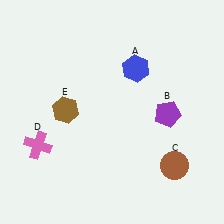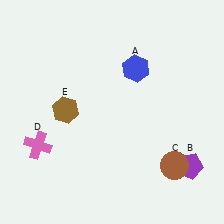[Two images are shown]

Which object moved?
The purple pentagon (B) moved down.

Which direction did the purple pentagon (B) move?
The purple pentagon (B) moved down.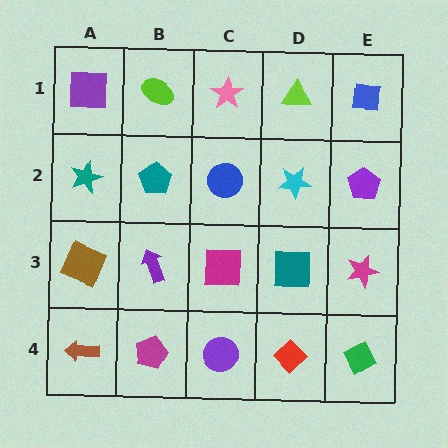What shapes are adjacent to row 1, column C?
A blue circle (row 2, column C), a lime ellipse (row 1, column B), a lime triangle (row 1, column D).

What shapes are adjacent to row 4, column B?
A purple arrow (row 3, column B), a brown arrow (row 4, column A), a purple circle (row 4, column C).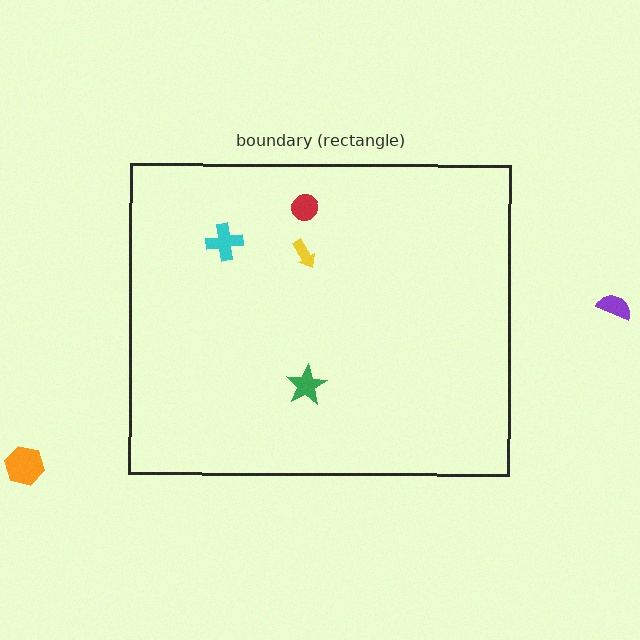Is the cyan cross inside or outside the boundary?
Inside.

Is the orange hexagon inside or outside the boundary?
Outside.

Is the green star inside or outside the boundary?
Inside.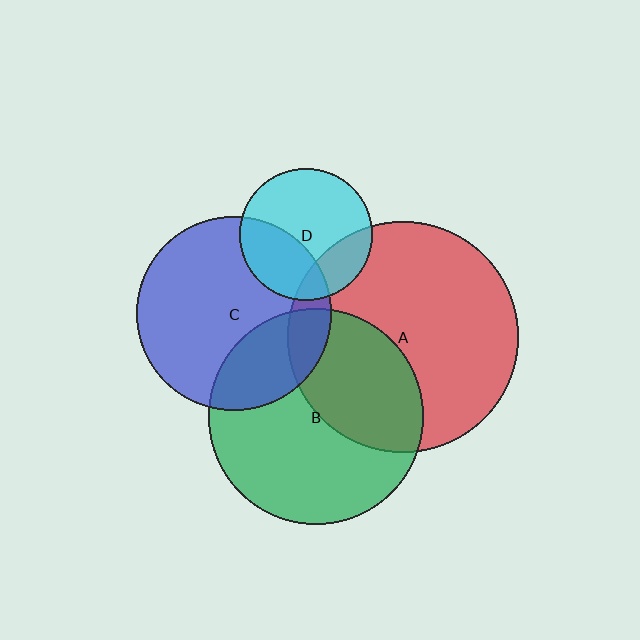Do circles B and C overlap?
Yes.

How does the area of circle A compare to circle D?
Approximately 3.0 times.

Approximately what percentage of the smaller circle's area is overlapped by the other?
Approximately 25%.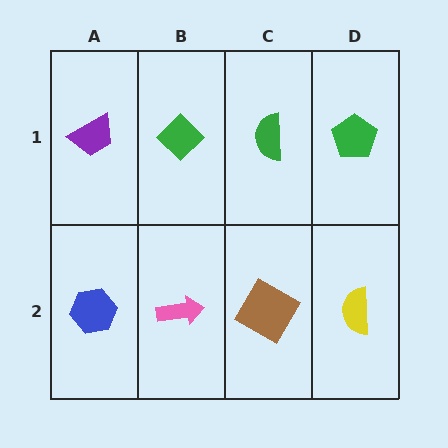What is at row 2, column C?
A brown square.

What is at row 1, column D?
A green pentagon.